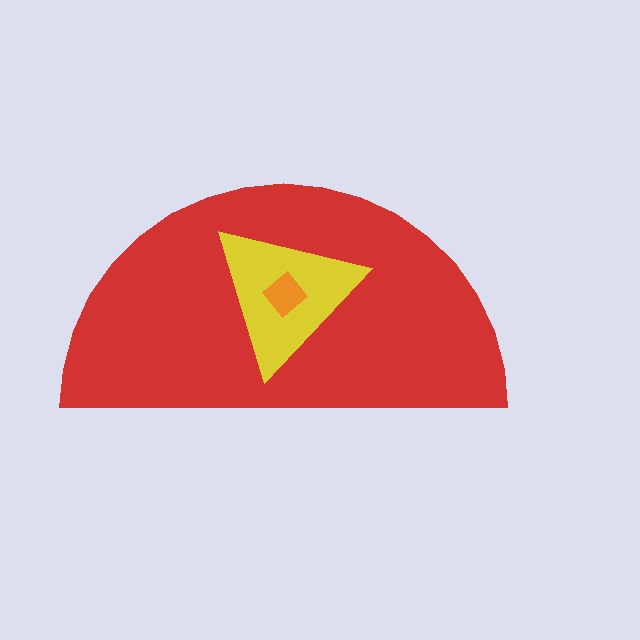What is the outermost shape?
The red semicircle.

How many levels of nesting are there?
3.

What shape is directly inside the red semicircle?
The yellow triangle.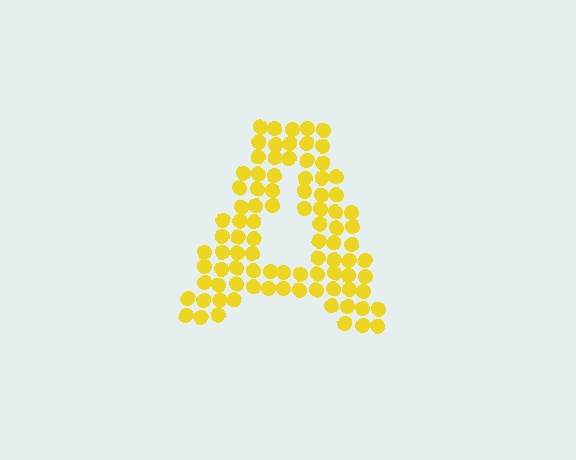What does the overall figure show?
The overall figure shows the letter A.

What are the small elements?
The small elements are circles.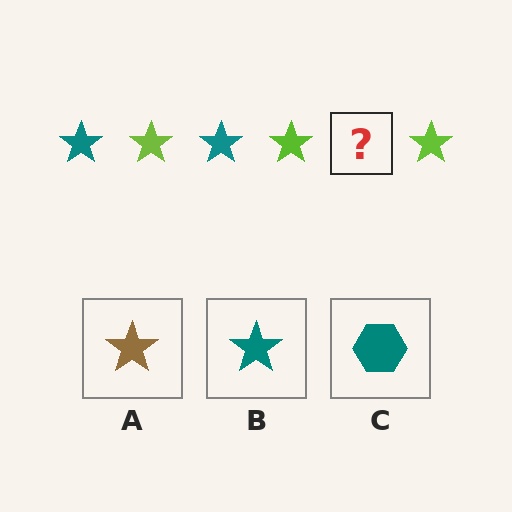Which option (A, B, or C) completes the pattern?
B.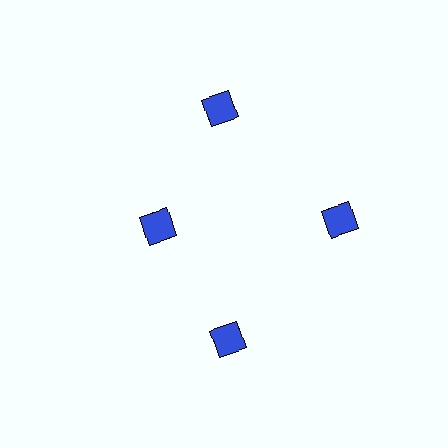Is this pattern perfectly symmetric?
No. The 4 blue diamonds are arranged in a ring, but one element near the 9 o'clock position is pulled inward toward the center, breaking the 4-fold rotational symmetry.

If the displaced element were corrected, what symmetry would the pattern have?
It would have 4-fold rotational symmetry — the pattern would map onto itself every 90 degrees.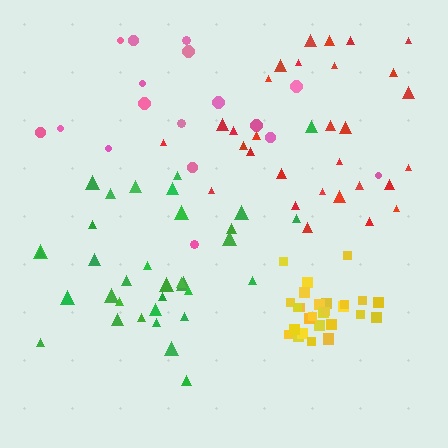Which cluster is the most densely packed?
Yellow.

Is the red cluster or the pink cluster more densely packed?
Red.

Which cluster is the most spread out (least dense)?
Pink.